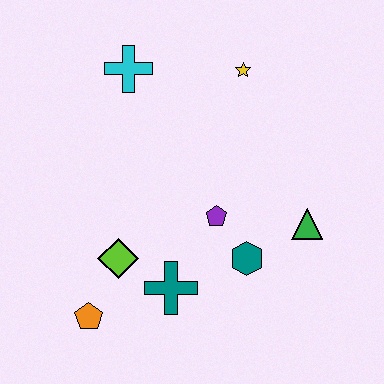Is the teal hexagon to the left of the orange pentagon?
No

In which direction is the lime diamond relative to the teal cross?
The lime diamond is to the left of the teal cross.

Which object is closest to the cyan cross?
The yellow star is closest to the cyan cross.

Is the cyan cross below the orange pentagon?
No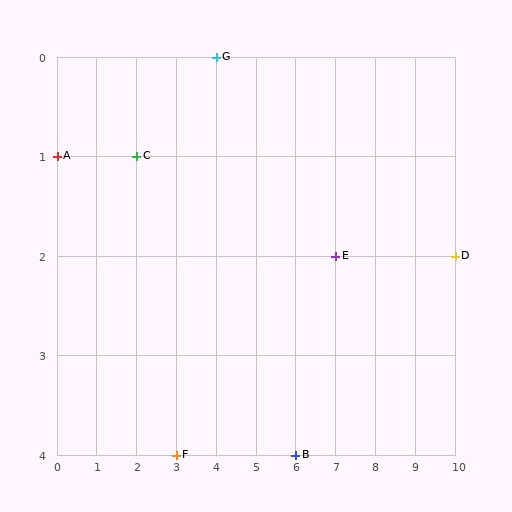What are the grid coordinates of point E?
Point E is at grid coordinates (7, 2).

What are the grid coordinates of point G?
Point G is at grid coordinates (4, 0).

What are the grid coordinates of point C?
Point C is at grid coordinates (2, 1).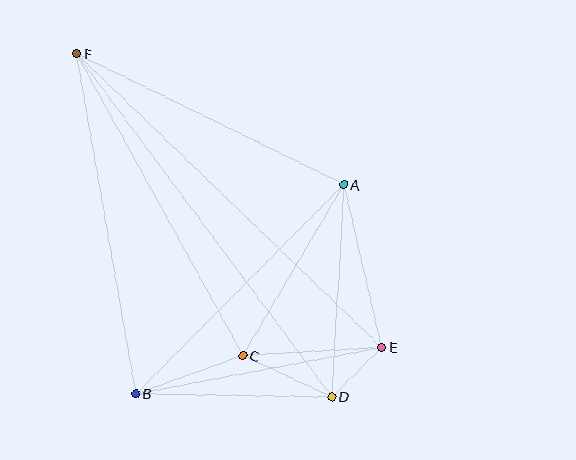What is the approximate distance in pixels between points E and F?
The distance between E and F is approximately 424 pixels.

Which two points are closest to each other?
Points D and E are closest to each other.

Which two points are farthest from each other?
Points D and F are farthest from each other.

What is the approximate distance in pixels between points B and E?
The distance between B and E is approximately 251 pixels.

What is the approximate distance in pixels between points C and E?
The distance between C and E is approximately 139 pixels.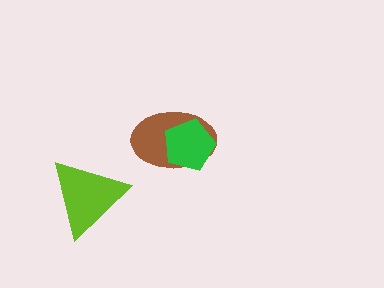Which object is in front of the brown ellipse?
The green pentagon is in front of the brown ellipse.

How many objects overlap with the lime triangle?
0 objects overlap with the lime triangle.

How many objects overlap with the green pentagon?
1 object overlaps with the green pentagon.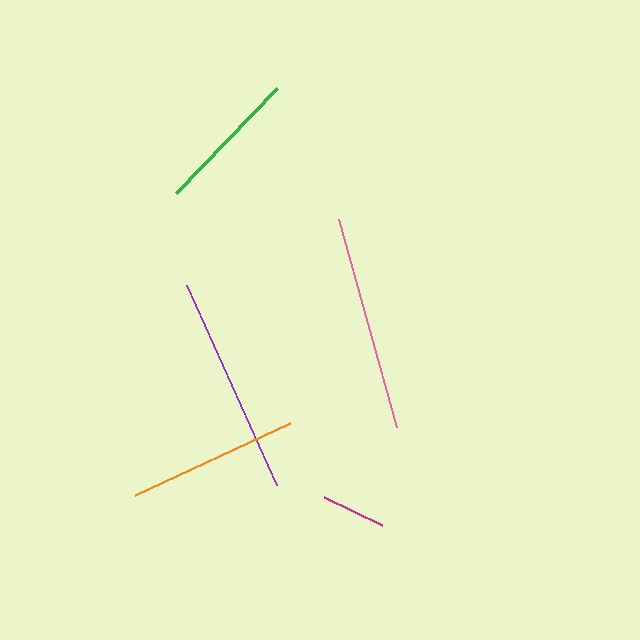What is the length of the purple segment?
The purple segment is approximately 219 pixels long.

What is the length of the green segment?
The green segment is approximately 145 pixels long.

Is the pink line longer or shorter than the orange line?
The pink line is longer than the orange line.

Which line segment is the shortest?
The magenta line is the shortest at approximately 64 pixels.